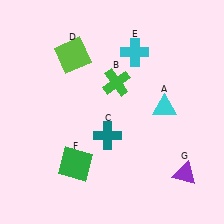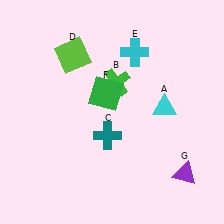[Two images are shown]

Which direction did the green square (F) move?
The green square (F) moved up.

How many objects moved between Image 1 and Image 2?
1 object moved between the two images.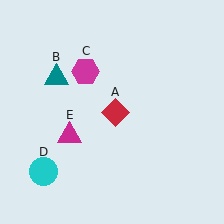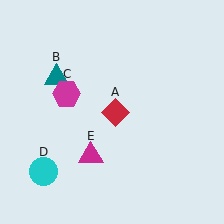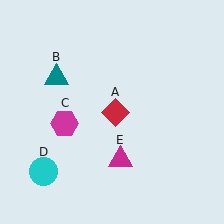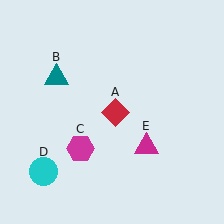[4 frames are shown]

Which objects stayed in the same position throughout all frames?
Red diamond (object A) and teal triangle (object B) and cyan circle (object D) remained stationary.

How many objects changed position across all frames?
2 objects changed position: magenta hexagon (object C), magenta triangle (object E).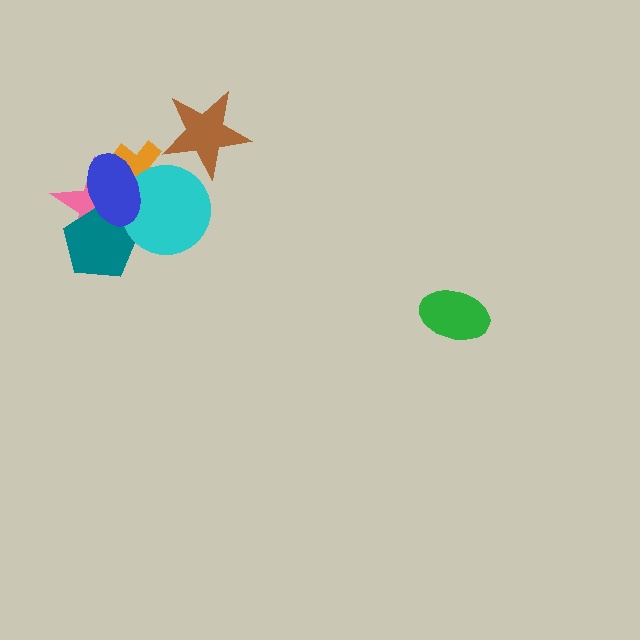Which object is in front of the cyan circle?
The blue ellipse is in front of the cyan circle.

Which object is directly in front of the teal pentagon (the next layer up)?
The cyan circle is directly in front of the teal pentagon.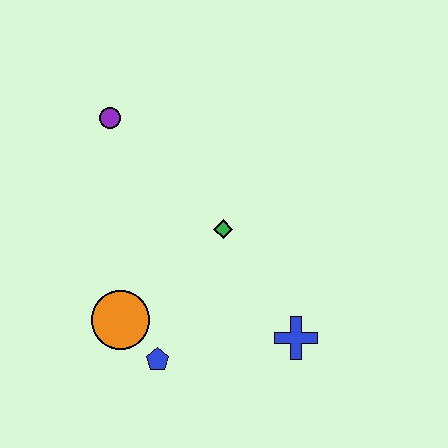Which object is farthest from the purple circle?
The blue cross is farthest from the purple circle.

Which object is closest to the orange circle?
The blue pentagon is closest to the orange circle.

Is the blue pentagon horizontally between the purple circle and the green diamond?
Yes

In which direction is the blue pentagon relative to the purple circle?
The blue pentagon is below the purple circle.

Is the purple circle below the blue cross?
No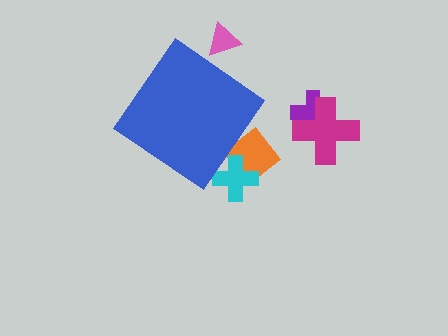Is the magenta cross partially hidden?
No, the magenta cross is fully visible.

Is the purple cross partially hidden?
No, the purple cross is fully visible.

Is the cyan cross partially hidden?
Yes, the cyan cross is partially hidden behind the blue diamond.